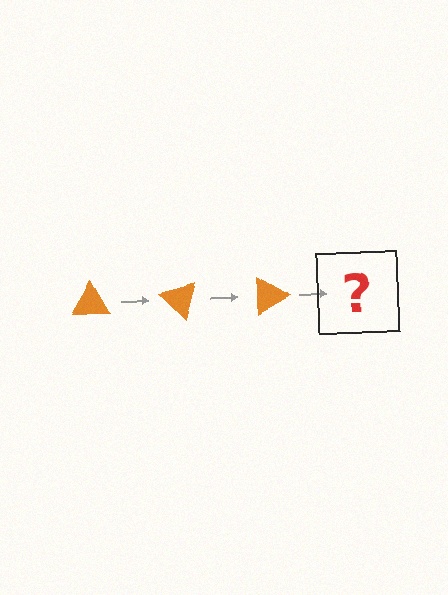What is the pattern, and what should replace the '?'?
The pattern is that the triangle rotates 45 degrees each step. The '?' should be an orange triangle rotated 135 degrees.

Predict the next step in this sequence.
The next step is an orange triangle rotated 135 degrees.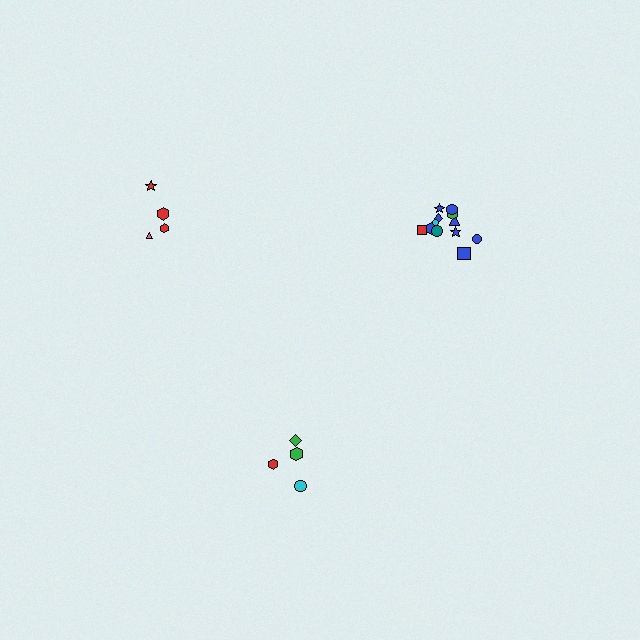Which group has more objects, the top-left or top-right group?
The top-right group.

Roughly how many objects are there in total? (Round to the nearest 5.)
Roughly 20 objects in total.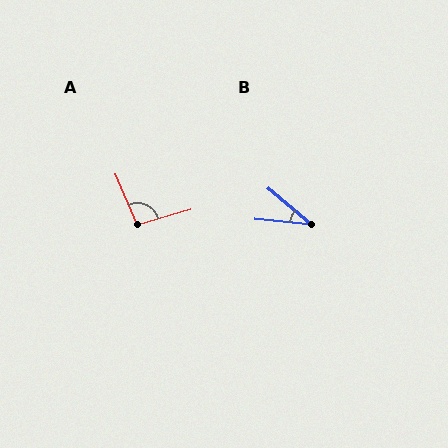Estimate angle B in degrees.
Approximately 34 degrees.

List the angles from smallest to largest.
B (34°), A (97°).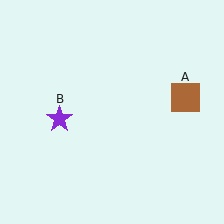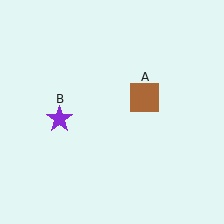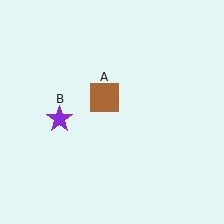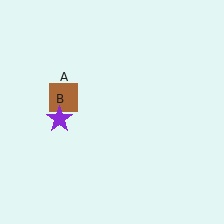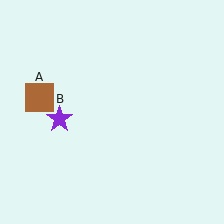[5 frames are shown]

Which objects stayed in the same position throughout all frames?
Purple star (object B) remained stationary.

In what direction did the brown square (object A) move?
The brown square (object A) moved left.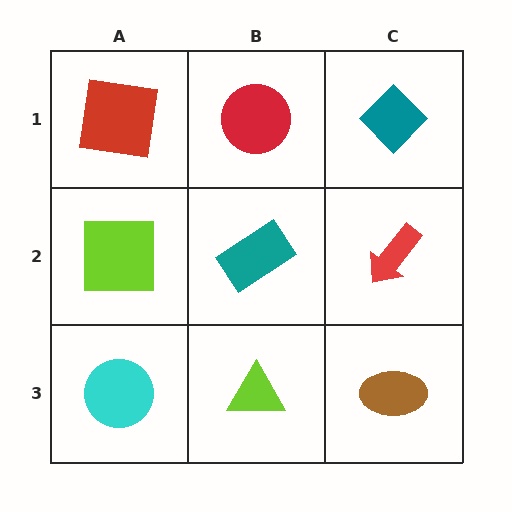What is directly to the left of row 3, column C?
A lime triangle.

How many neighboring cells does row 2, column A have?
3.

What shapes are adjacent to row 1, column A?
A lime square (row 2, column A), a red circle (row 1, column B).